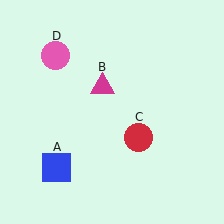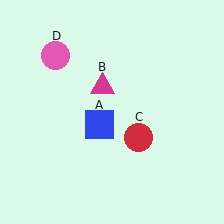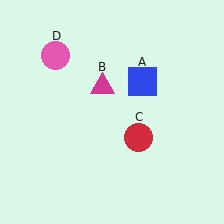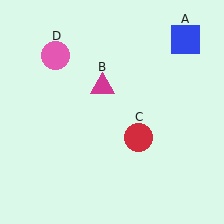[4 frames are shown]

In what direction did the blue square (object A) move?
The blue square (object A) moved up and to the right.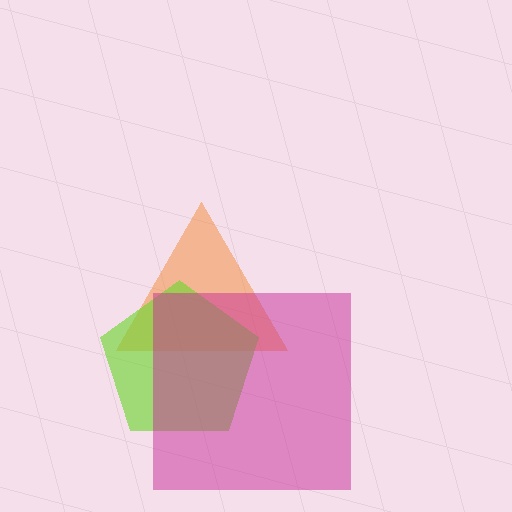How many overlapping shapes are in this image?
There are 3 overlapping shapes in the image.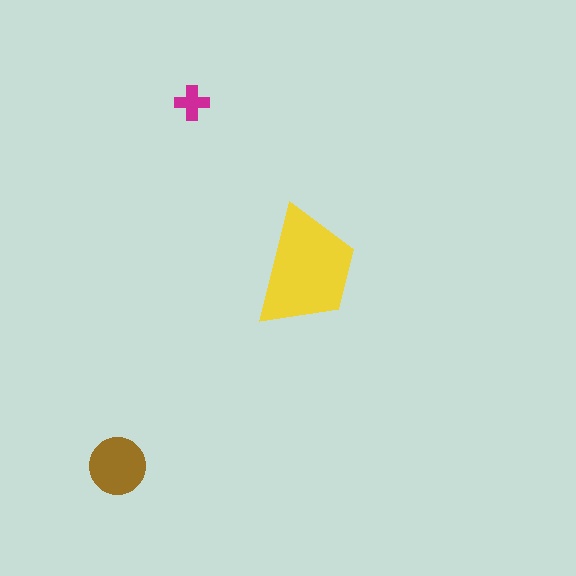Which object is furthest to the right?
The yellow trapezoid is rightmost.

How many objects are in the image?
There are 3 objects in the image.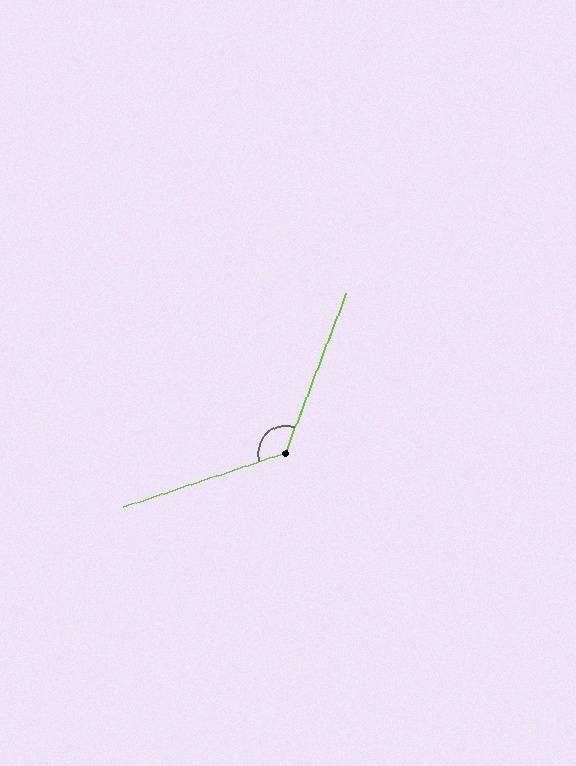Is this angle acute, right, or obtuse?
It is obtuse.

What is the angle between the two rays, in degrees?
Approximately 129 degrees.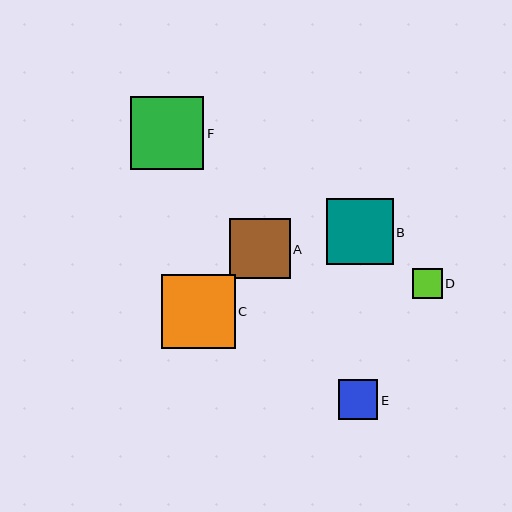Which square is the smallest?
Square D is the smallest with a size of approximately 30 pixels.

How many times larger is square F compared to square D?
Square F is approximately 2.5 times the size of square D.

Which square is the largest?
Square C is the largest with a size of approximately 74 pixels.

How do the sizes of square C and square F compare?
Square C and square F are approximately the same size.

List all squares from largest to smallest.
From largest to smallest: C, F, B, A, E, D.